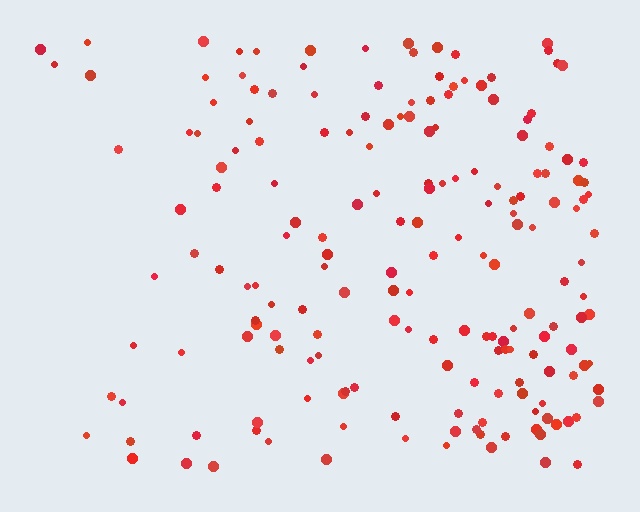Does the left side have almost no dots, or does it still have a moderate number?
Still a moderate number, just noticeably fewer than the right.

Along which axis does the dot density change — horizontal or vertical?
Horizontal.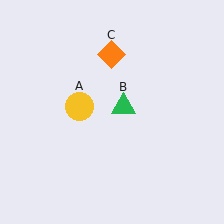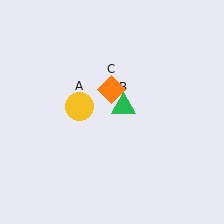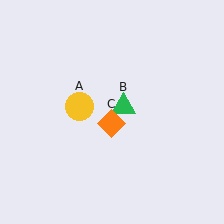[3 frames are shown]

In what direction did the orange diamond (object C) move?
The orange diamond (object C) moved down.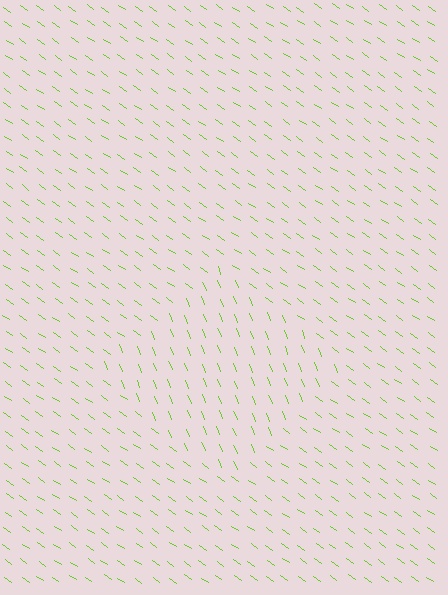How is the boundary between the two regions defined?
The boundary is defined purely by a change in line orientation (approximately 33 degrees difference). All lines are the same color and thickness.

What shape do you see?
I see a diamond.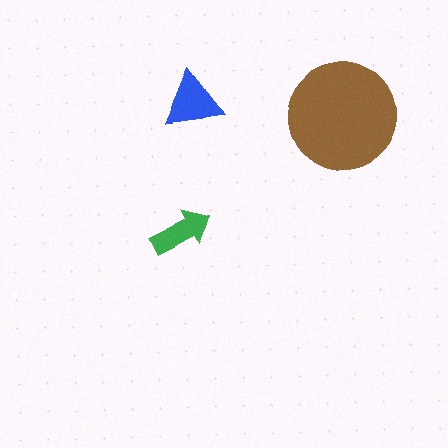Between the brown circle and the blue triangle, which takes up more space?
The brown circle.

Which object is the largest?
The brown circle.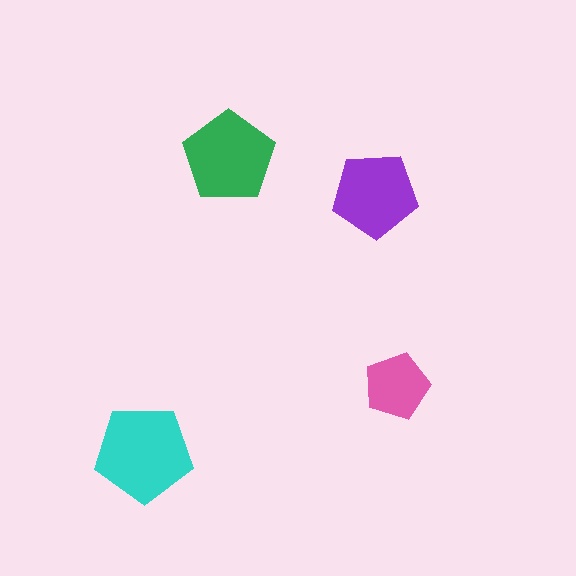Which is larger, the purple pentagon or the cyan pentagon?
The cyan one.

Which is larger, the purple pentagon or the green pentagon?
The green one.